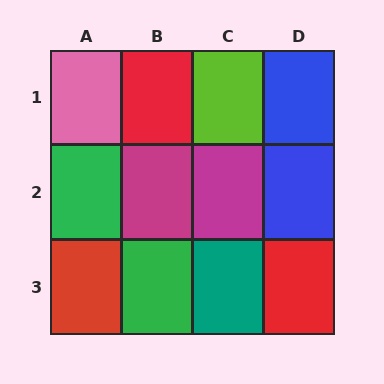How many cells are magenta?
2 cells are magenta.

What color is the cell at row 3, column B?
Green.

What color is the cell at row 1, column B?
Red.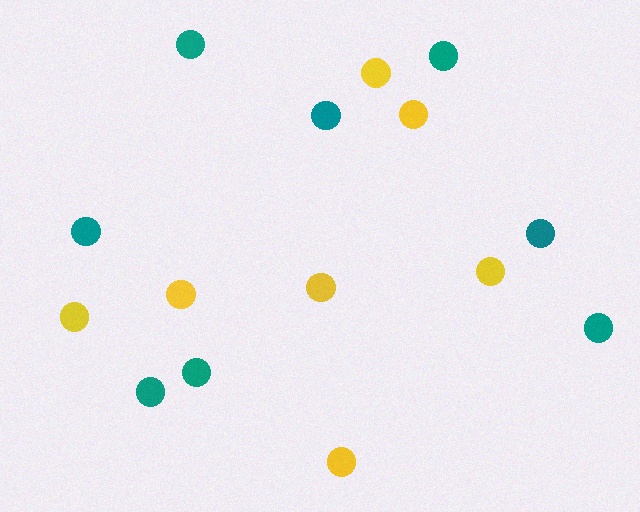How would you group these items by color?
There are 2 groups: one group of yellow circles (7) and one group of teal circles (8).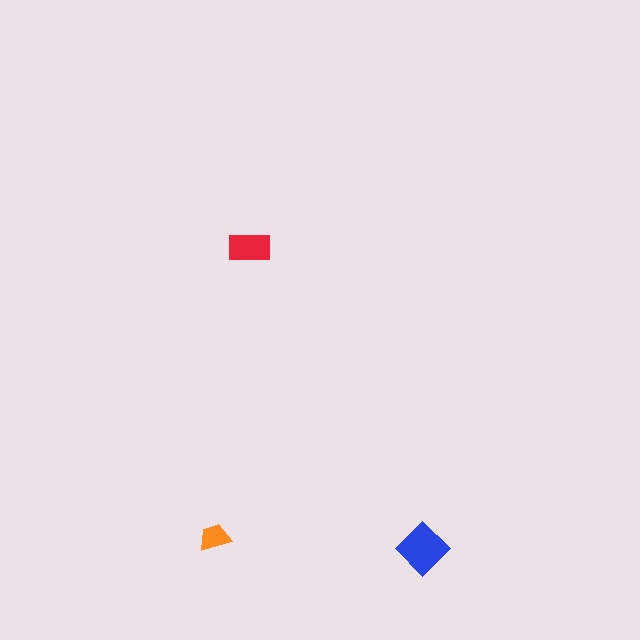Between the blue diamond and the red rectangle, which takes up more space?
The blue diamond.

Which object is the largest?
The blue diamond.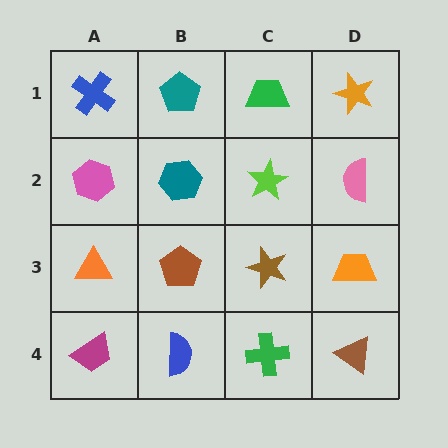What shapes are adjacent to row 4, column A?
An orange triangle (row 3, column A), a blue semicircle (row 4, column B).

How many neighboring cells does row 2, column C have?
4.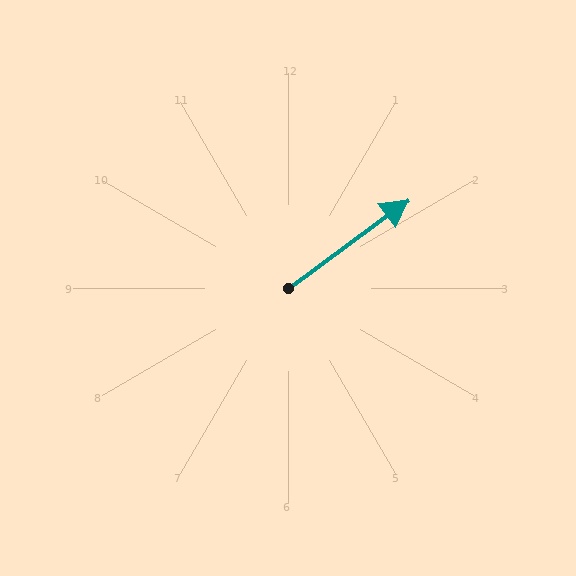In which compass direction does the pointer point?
Northeast.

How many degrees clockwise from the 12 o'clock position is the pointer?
Approximately 54 degrees.